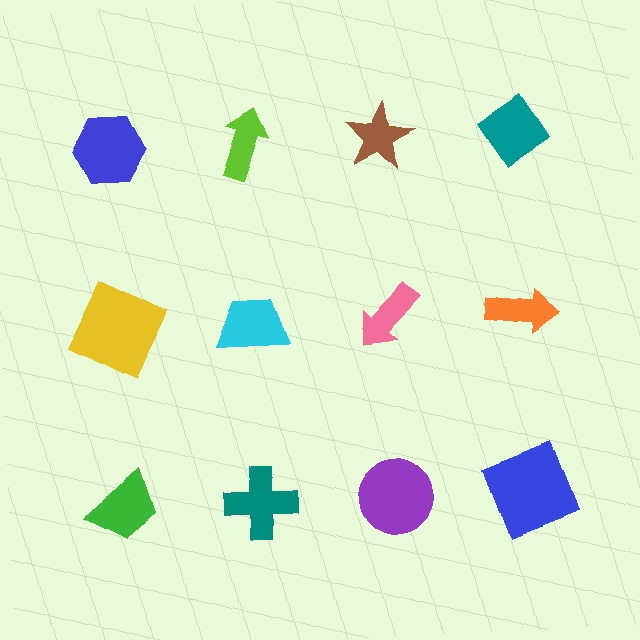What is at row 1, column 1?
A blue hexagon.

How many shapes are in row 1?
4 shapes.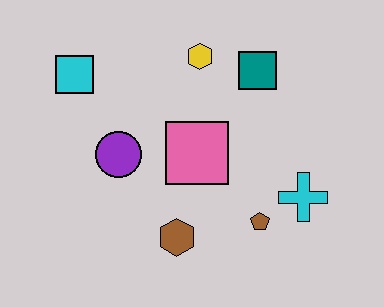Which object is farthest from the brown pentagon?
The cyan square is farthest from the brown pentagon.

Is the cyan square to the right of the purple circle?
No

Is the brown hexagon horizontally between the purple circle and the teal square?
Yes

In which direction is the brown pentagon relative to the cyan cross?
The brown pentagon is to the left of the cyan cross.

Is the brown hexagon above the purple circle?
No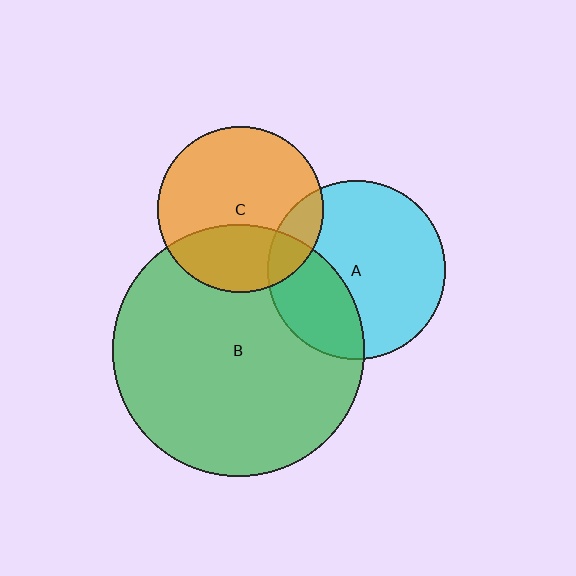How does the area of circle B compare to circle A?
Approximately 2.0 times.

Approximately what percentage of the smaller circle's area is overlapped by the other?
Approximately 30%.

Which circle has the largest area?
Circle B (green).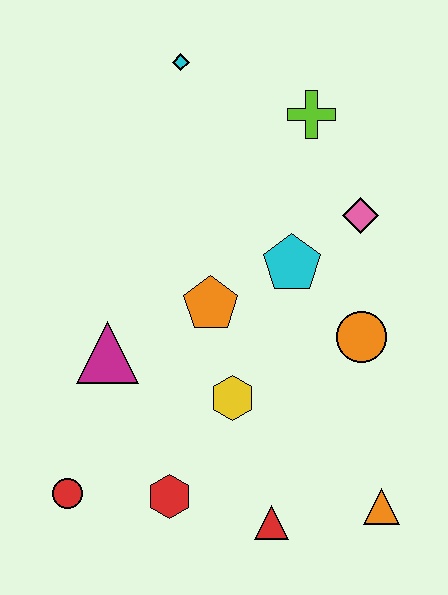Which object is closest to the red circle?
The red hexagon is closest to the red circle.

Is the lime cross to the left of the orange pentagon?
No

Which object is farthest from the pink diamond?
The red circle is farthest from the pink diamond.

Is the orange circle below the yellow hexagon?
No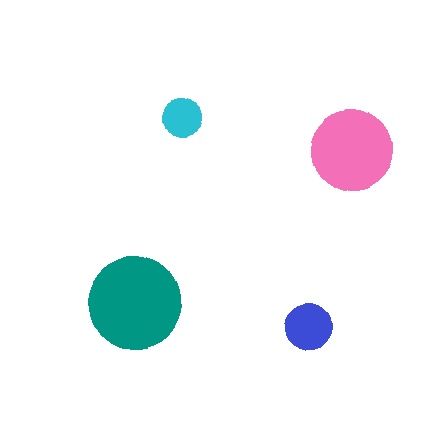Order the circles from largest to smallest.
the teal one, the pink one, the blue one, the cyan one.